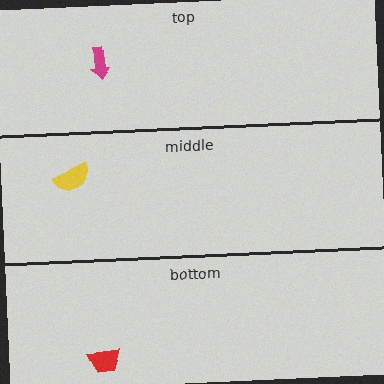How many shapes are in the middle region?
1.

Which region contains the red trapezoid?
The bottom region.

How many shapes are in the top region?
1.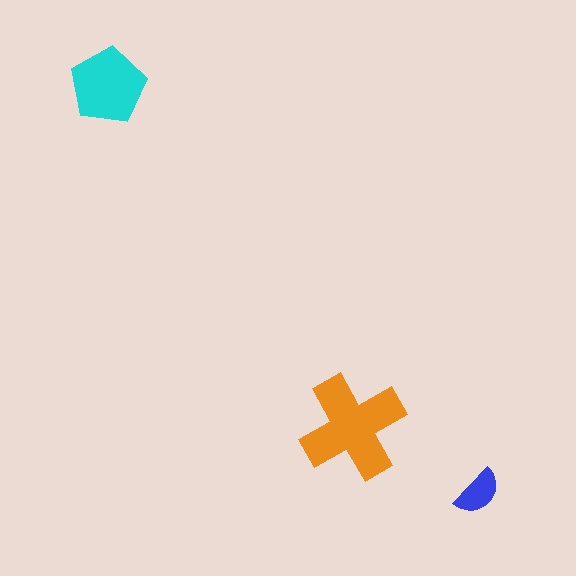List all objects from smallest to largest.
The blue semicircle, the cyan pentagon, the orange cross.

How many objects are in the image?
There are 3 objects in the image.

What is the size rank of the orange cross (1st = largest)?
1st.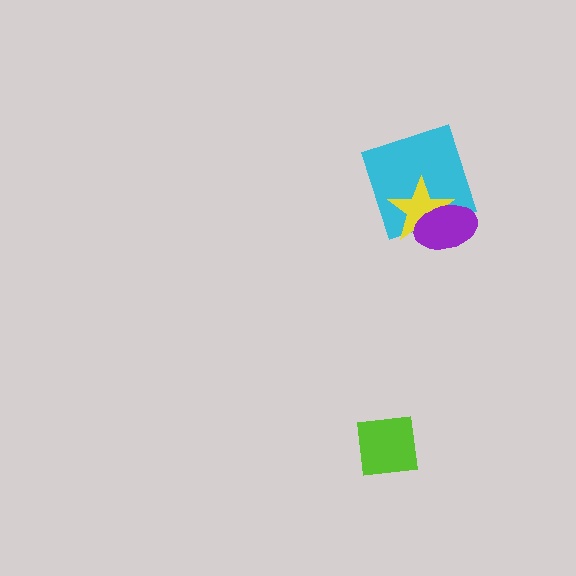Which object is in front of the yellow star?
The purple ellipse is in front of the yellow star.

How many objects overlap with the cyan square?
2 objects overlap with the cyan square.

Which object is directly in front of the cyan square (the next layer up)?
The yellow star is directly in front of the cyan square.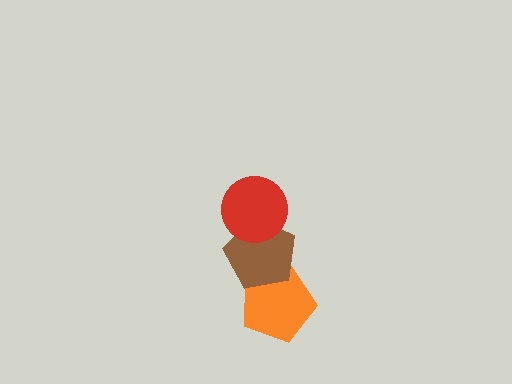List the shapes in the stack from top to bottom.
From top to bottom: the red circle, the brown pentagon, the orange pentagon.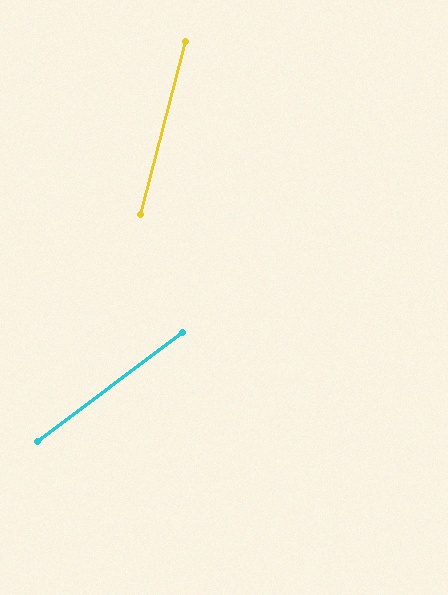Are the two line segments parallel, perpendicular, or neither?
Neither parallel nor perpendicular — they differ by about 38°.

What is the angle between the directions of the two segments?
Approximately 38 degrees.